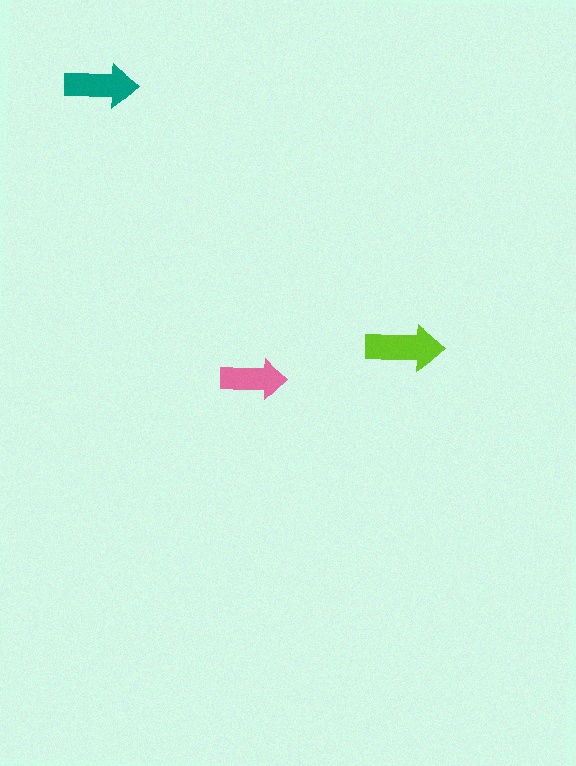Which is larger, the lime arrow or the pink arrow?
The lime one.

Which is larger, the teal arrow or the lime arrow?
The lime one.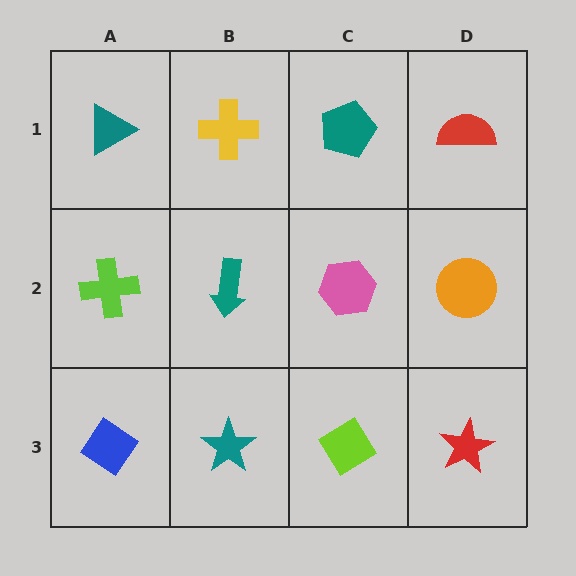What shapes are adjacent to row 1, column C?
A pink hexagon (row 2, column C), a yellow cross (row 1, column B), a red semicircle (row 1, column D).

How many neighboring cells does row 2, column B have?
4.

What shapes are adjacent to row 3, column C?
A pink hexagon (row 2, column C), a teal star (row 3, column B), a red star (row 3, column D).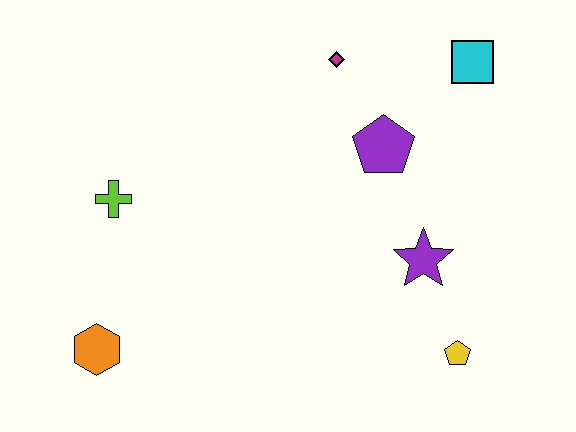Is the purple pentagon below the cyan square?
Yes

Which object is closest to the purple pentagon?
The magenta diamond is closest to the purple pentagon.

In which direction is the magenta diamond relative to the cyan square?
The magenta diamond is to the left of the cyan square.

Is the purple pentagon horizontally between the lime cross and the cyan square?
Yes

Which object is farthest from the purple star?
The orange hexagon is farthest from the purple star.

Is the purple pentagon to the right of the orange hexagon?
Yes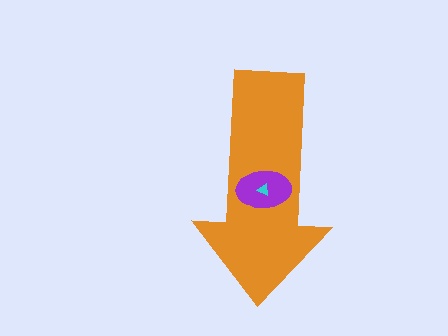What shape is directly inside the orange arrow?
The purple ellipse.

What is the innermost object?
The cyan triangle.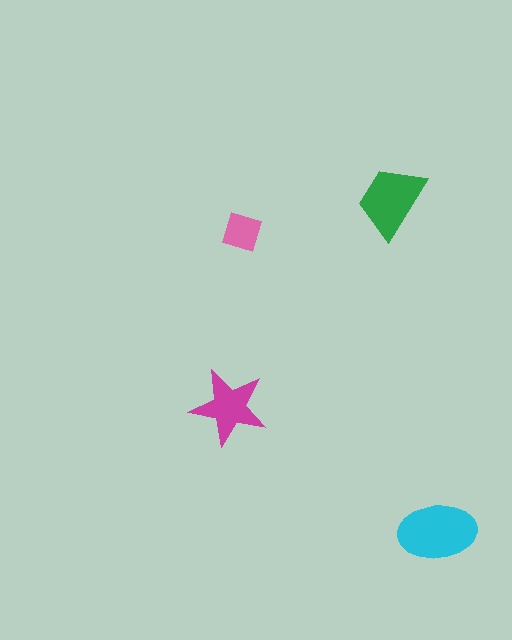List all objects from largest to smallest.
The cyan ellipse, the green trapezoid, the magenta star, the pink square.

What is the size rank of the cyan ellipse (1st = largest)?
1st.